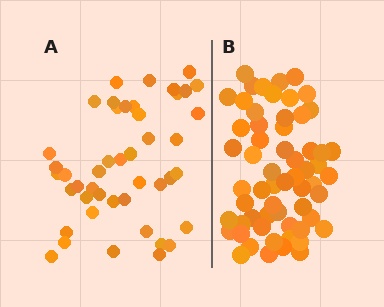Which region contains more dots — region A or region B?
Region B (the right region) has more dots.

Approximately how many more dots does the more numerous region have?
Region B has approximately 15 more dots than region A.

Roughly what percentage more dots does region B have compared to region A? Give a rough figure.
About 35% more.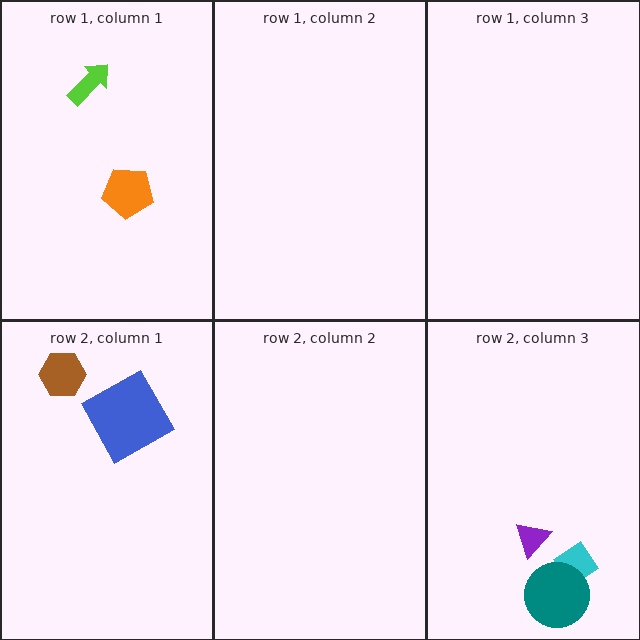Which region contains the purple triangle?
The row 2, column 3 region.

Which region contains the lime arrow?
The row 1, column 1 region.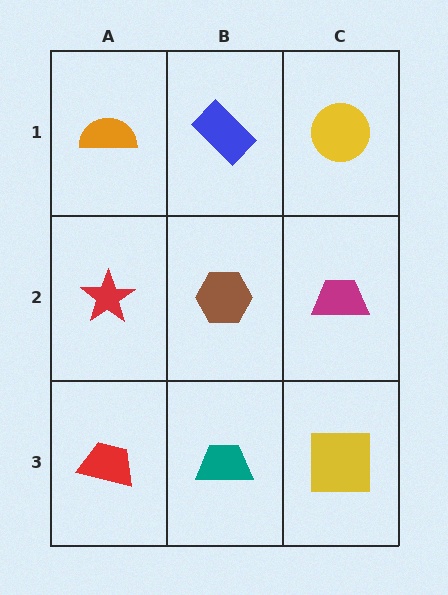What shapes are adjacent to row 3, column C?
A magenta trapezoid (row 2, column C), a teal trapezoid (row 3, column B).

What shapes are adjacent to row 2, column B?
A blue rectangle (row 1, column B), a teal trapezoid (row 3, column B), a red star (row 2, column A), a magenta trapezoid (row 2, column C).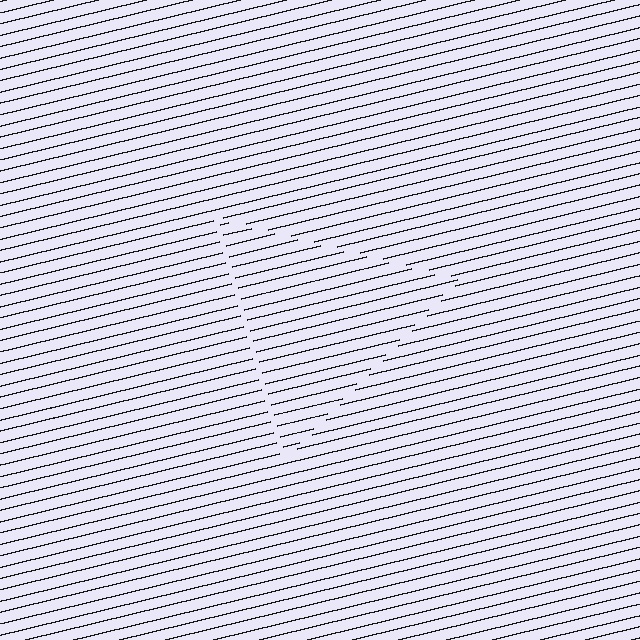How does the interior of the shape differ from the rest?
The interior of the shape contains the same grating, shifted by half a period — the contour is defined by the phase discontinuity where line-ends from the inner and outer gratings abut.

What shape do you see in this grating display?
An illusory triangle. The interior of the shape contains the same grating, shifted by half a period — the contour is defined by the phase discontinuity where line-ends from the inner and outer gratings abut.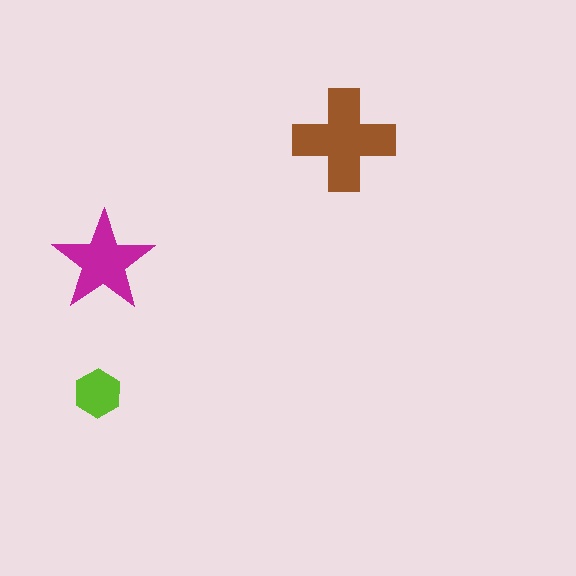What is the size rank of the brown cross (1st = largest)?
1st.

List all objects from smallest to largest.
The lime hexagon, the magenta star, the brown cross.